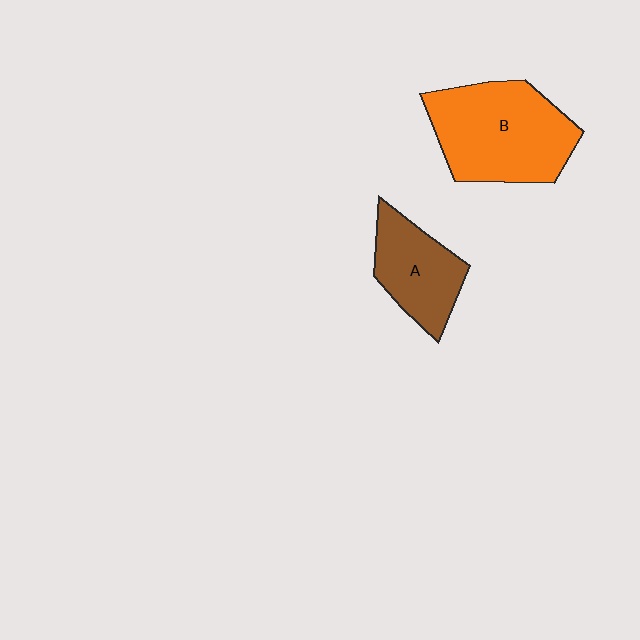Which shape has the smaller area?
Shape A (brown).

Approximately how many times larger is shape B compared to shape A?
Approximately 1.7 times.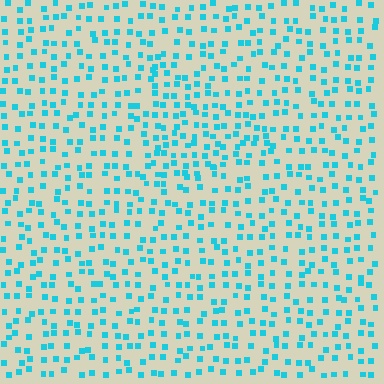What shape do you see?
I see a triangle.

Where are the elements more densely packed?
The elements are more densely packed inside the triangle boundary.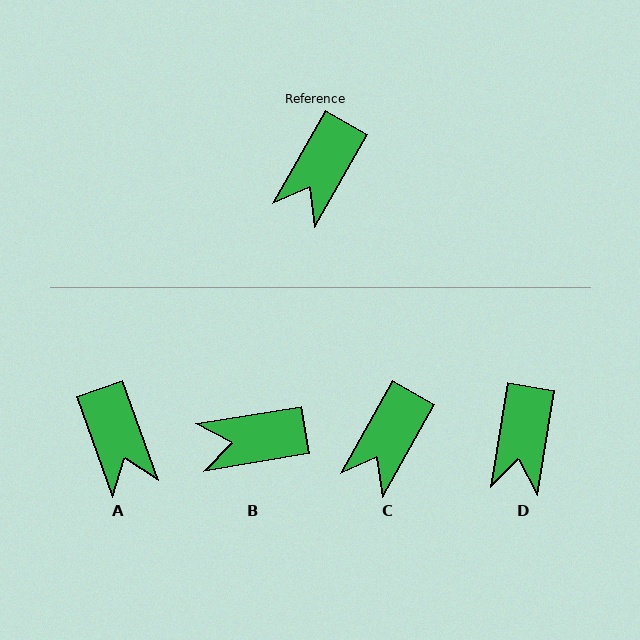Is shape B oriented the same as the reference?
No, it is off by about 51 degrees.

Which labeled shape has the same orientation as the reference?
C.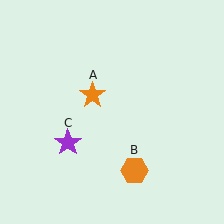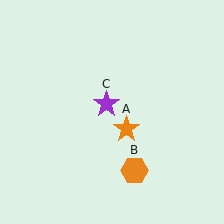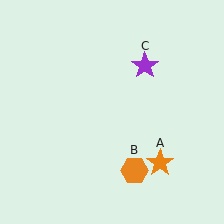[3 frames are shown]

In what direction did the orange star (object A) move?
The orange star (object A) moved down and to the right.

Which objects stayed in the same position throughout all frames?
Orange hexagon (object B) remained stationary.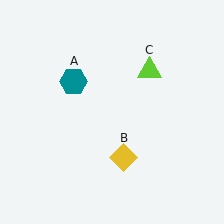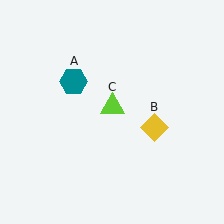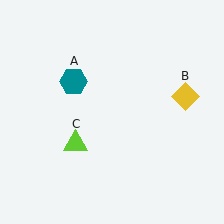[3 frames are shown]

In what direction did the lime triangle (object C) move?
The lime triangle (object C) moved down and to the left.